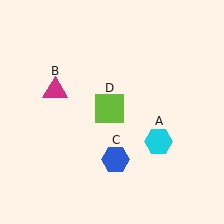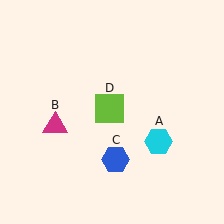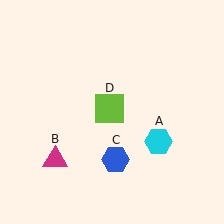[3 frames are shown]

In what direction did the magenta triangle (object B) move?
The magenta triangle (object B) moved down.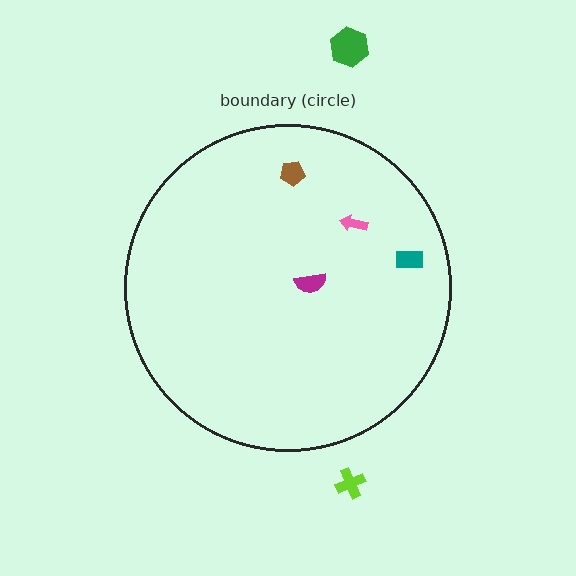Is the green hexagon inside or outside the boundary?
Outside.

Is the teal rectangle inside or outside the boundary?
Inside.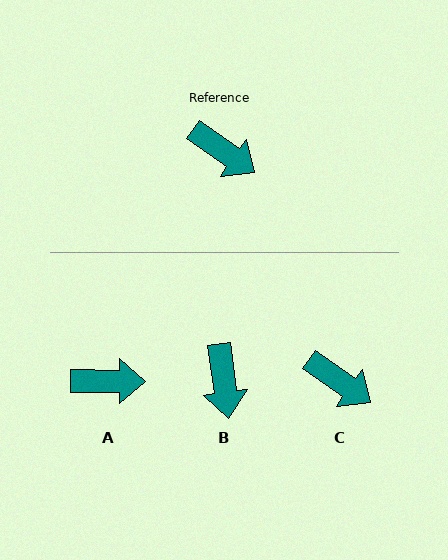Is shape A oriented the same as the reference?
No, it is off by about 35 degrees.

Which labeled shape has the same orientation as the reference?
C.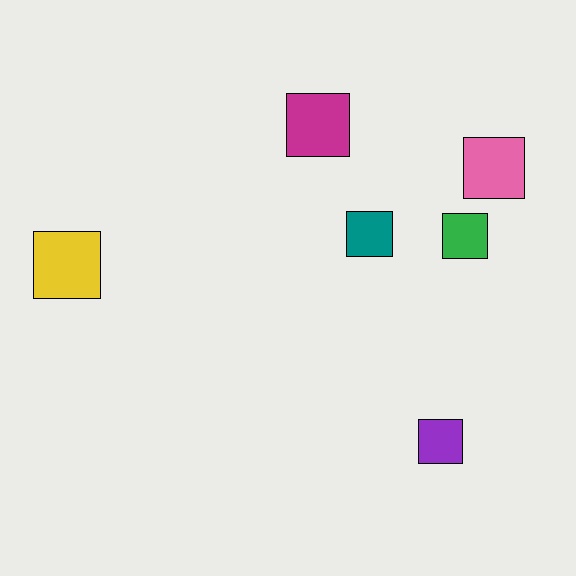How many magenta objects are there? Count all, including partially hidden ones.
There is 1 magenta object.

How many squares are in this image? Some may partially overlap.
There are 6 squares.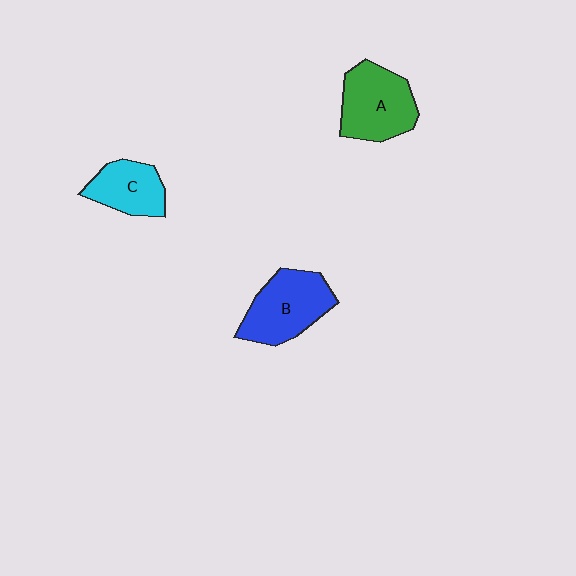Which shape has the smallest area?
Shape C (cyan).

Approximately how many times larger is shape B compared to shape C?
Approximately 1.4 times.